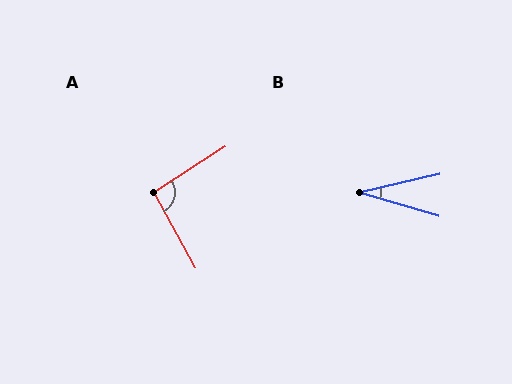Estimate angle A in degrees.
Approximately 94 degrees.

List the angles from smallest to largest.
B (29°), A (94°).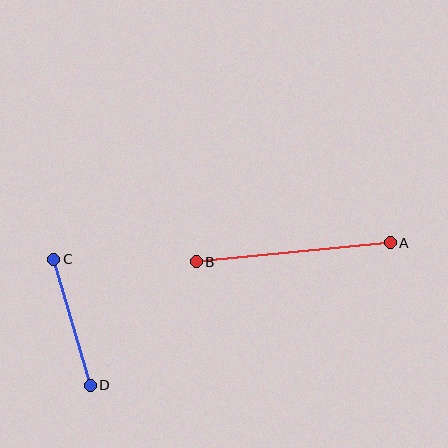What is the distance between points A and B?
The distance is approximately 195 pixels.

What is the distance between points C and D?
The distance is approximately 131 pixels.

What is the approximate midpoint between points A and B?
The midpoint is at approximately (293, 252) pixels.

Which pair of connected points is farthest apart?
Points A and B are farthest apart.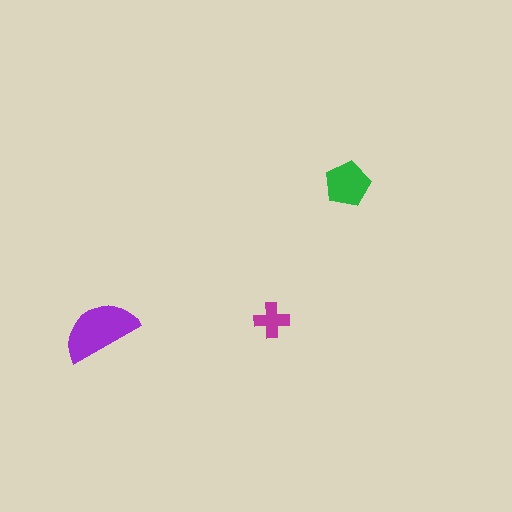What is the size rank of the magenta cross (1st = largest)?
3rd.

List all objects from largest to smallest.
The purple semicircle, the green pentagon, the magenta cross.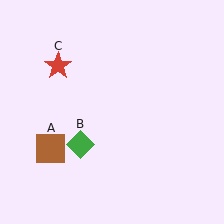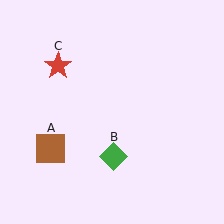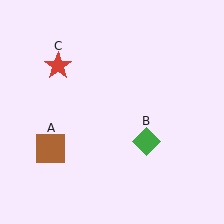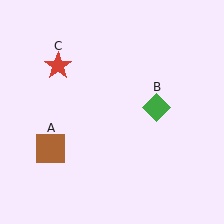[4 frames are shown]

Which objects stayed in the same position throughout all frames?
Brown square (object A) and red star (object C) remained stationary.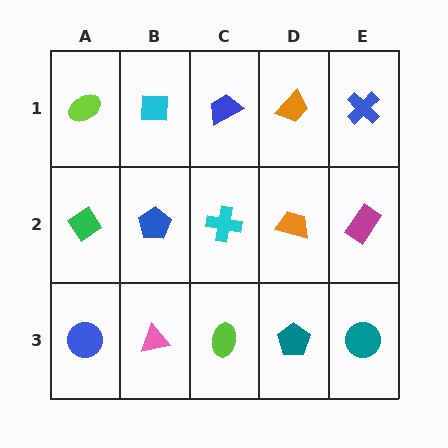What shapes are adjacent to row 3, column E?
A magenta rectangle (row 2, column E), a teal pentagon (row 3, column D).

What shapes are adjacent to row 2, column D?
An orange trapezoid (row 1, column D), a teal pentagon (row 3, column D), a cyan cross (row 2, column C), a magenta rectangle (row 2, column E).